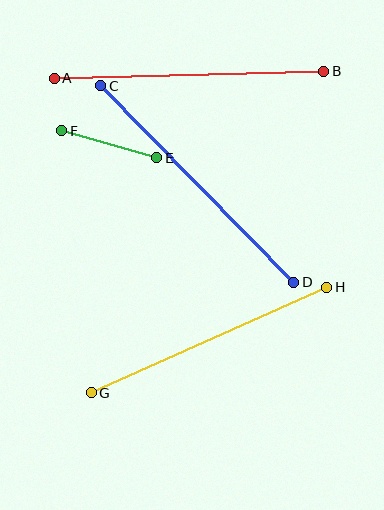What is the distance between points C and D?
The distance is approximately 275 pixels.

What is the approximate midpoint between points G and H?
The midpoint is at approximately (209, 340) pixels.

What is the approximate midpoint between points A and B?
The midpoint is at approximately (189, 75) pixels.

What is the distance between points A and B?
The distance is approximately 270 pixels.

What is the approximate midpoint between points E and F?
The midpoint is at approximately (109, 144) pixels.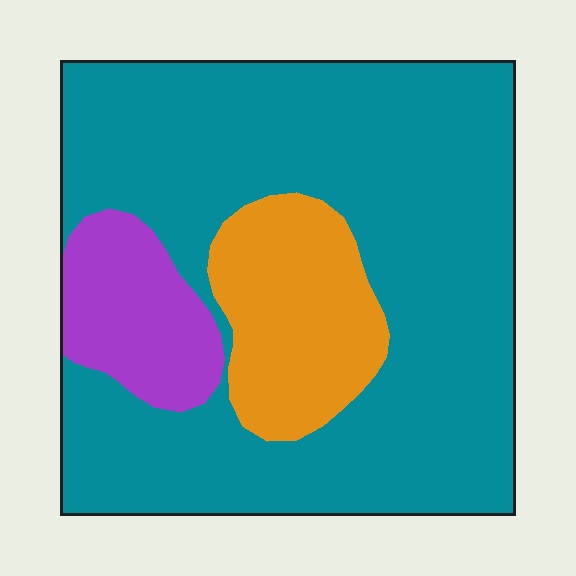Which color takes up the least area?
Purple, at roughly 10%.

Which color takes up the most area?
Teal, at roughly 75%.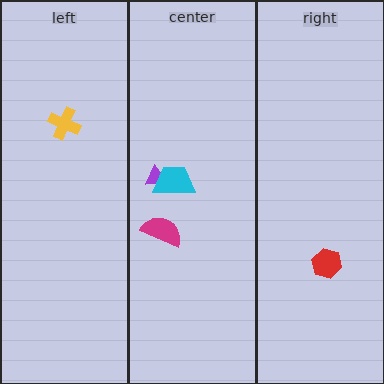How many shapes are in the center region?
3.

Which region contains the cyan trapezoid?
The center region.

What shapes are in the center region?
The purple triangle, the cyan trapezoid, the magenta semicircle.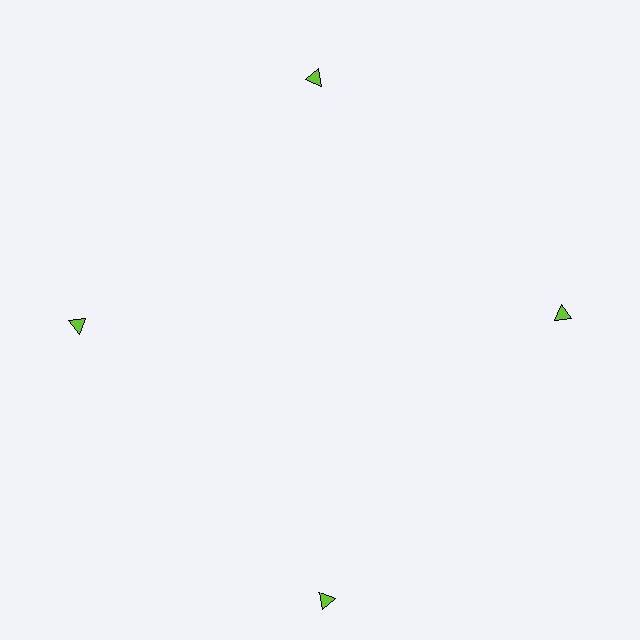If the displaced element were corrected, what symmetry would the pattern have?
It would have 4-fold rotational symmetry — the pattern would map onto itself every 90 degrees.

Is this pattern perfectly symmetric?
No. The 4 lime triangles are arranged in a ring, but one element near the 6 o'clock position is pushed outward from the center, breaking the 4-fold rotational symmetry.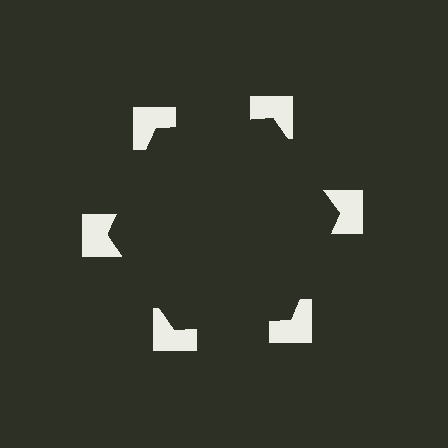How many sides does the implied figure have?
6 sides.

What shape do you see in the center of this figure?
An illusory hexagon — its edges are inferred from the aligned wedge cuts in the notched squares, not physically drawn.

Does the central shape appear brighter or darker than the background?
It typically appears slightly darker than the background, even though no actual brightness change is drawn.